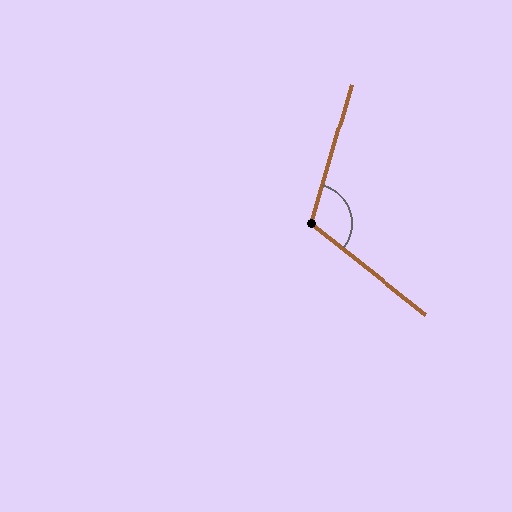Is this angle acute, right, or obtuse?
It is obtuse.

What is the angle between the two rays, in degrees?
Approximately 112 degrees.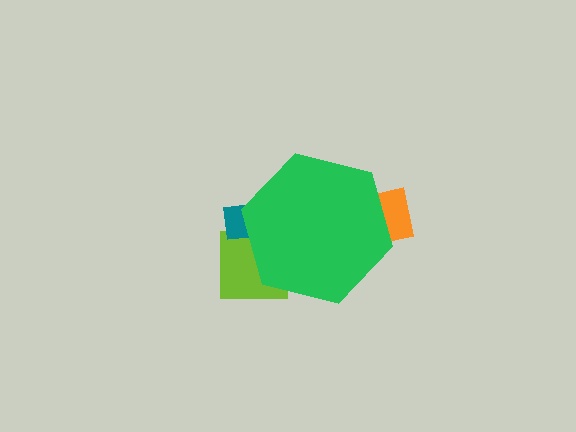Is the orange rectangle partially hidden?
Yes, the orange rectangle is partially hidden behind the green hexagon.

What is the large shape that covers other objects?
A green hexagon.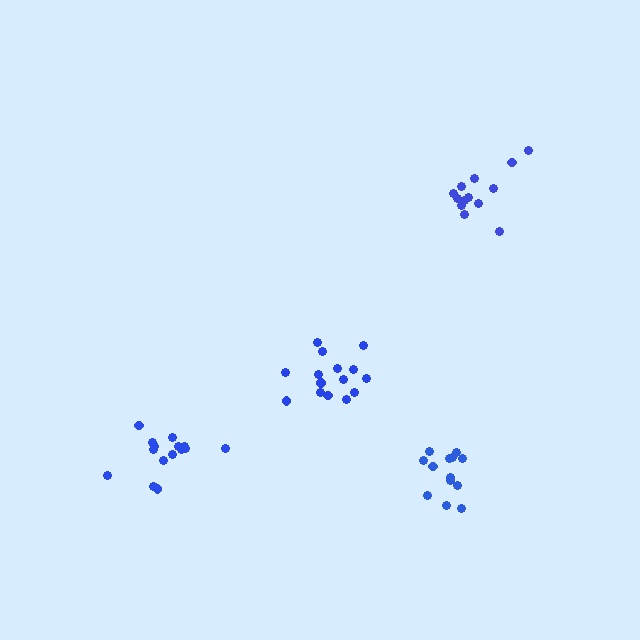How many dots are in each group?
Group 1: 15 dots, Group 2: 13 dots, Group 3: 15 dots, Group 4: 13 dots (56 total).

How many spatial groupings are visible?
There are 4 spatial groupings.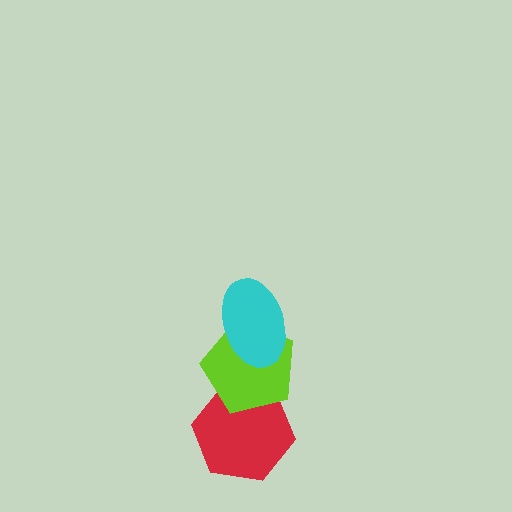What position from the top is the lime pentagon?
The lime pentagon is 2nd from the top.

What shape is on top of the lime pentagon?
The cyan ellipse is on top of the lime pentagon.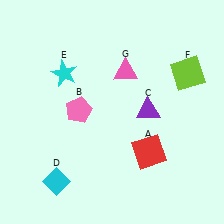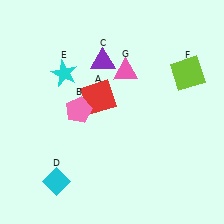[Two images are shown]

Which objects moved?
The objects that moved are: the red square (A), the purple triangle (C).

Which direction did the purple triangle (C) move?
The purple triangle (C) moved up.